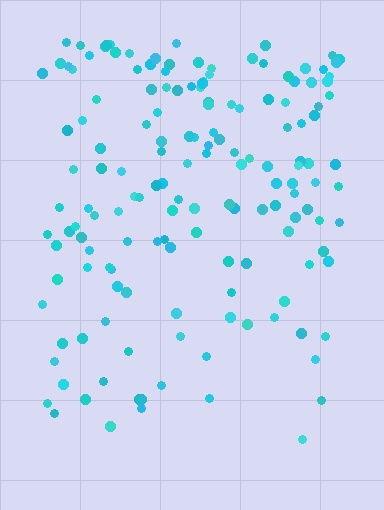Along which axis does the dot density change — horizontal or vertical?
Vertical.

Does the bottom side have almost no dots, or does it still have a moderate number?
Still a moderate number, just noticeably fewer than the top.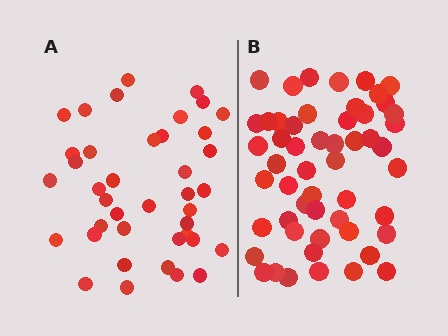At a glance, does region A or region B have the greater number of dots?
Region B (the right region) has more dots.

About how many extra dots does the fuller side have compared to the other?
Region B has approximately 15 more dots than region A.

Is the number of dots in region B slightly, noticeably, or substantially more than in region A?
Region B has noticeably more, but not dramatically so. The ratio is roughly 1.3 to 1.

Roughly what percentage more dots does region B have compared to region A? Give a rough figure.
About 30% more.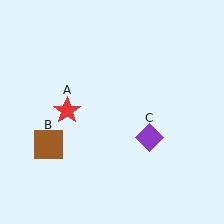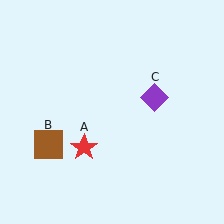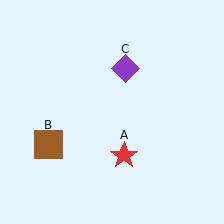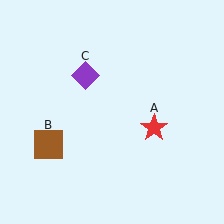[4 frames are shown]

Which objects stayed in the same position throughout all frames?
Brown square (object B) remained stationary.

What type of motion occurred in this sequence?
The red star (object A), purple diamond (object C) rotated counterclockwise around the center of the scene.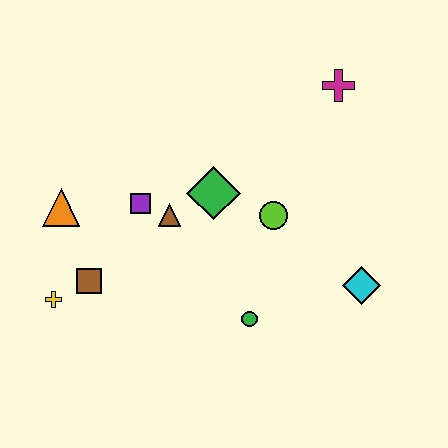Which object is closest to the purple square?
The brown triangle is closest to the purple square.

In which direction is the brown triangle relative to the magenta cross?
The brown triangle is to the left of the magenta cross.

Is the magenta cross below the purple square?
No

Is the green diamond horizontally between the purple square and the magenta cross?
Yes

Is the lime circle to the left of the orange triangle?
No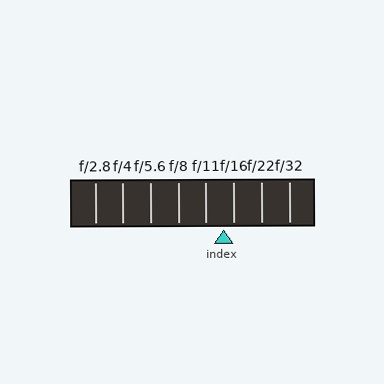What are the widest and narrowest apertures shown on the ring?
The widest aperture shown is f/2.8 and the narrowest is f/32.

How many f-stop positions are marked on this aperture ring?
There are 8 f-stop positions marked.